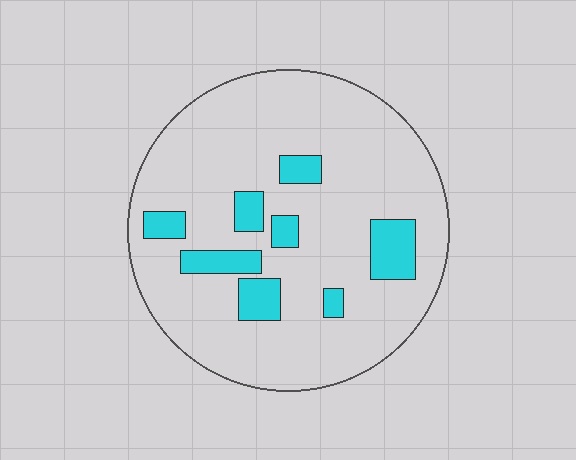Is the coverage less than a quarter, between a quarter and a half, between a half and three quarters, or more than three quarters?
Less than a quarter.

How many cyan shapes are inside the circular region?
8.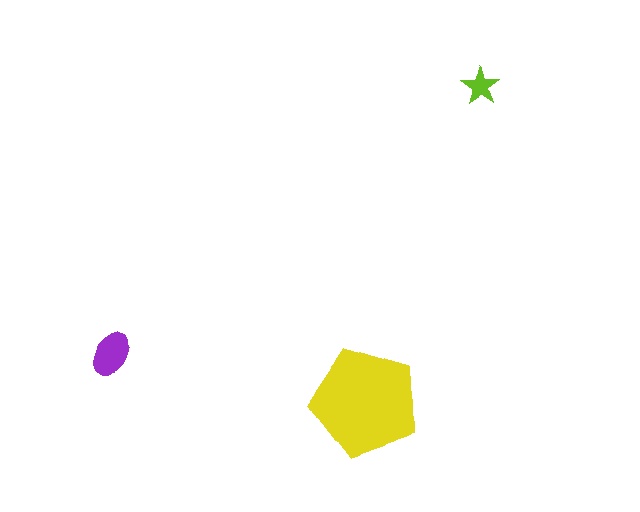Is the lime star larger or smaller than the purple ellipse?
Smaller.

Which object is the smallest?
The lime star.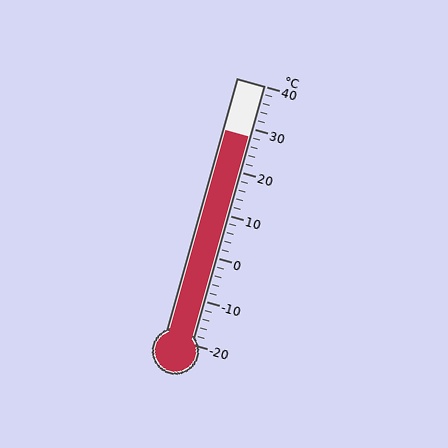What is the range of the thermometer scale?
The thermometer scale ranges from -20°C to 40°C.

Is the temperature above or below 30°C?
The temperature is below 30°C.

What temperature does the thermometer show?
The thermometer shows approximately 28°C.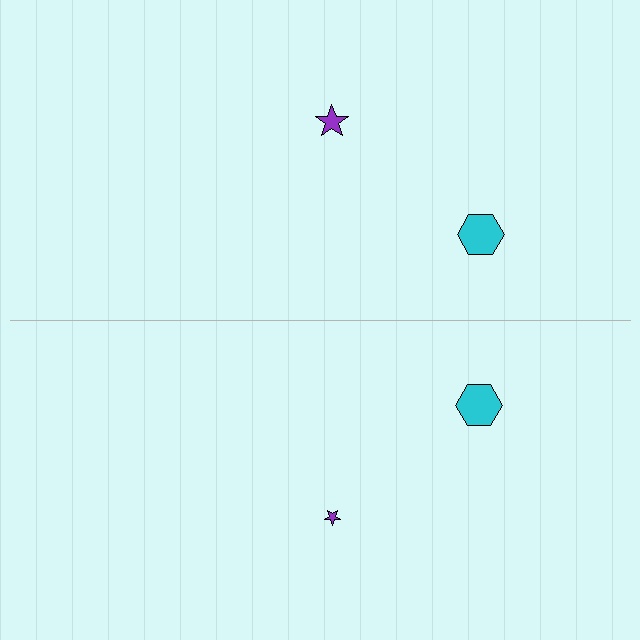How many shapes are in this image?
There are 4 shapes in this image.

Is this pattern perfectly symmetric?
No, the pattern is not perfectly symmetric. The purple star on the bottom side has a different size than its mirror counterpart.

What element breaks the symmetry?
The purple star on the bottom side has a different size than its mirror counterpart.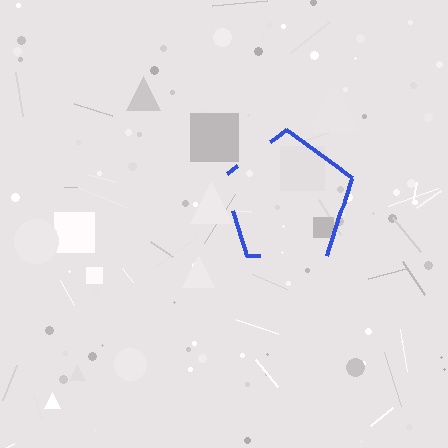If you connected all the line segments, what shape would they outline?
They would outline a pentagon.